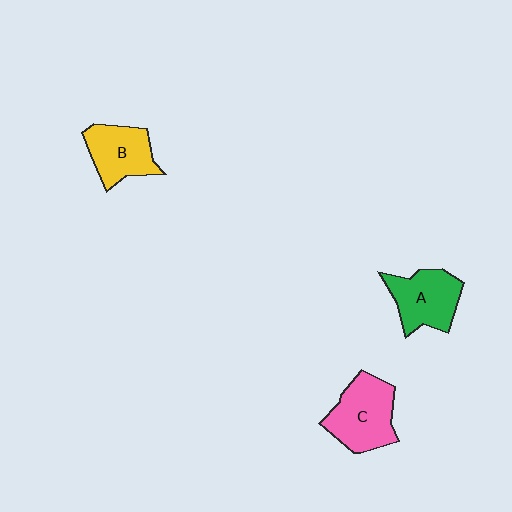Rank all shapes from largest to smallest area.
From largest to smallest: C (pink), A (green), B (yellow).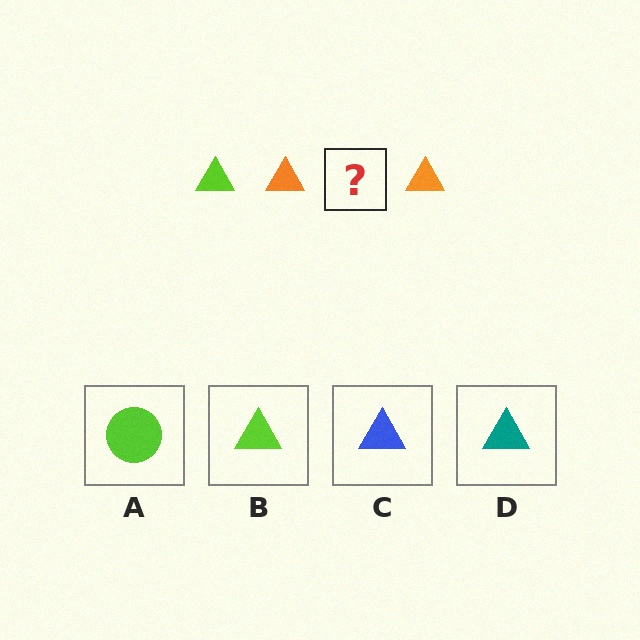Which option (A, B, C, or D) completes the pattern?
B.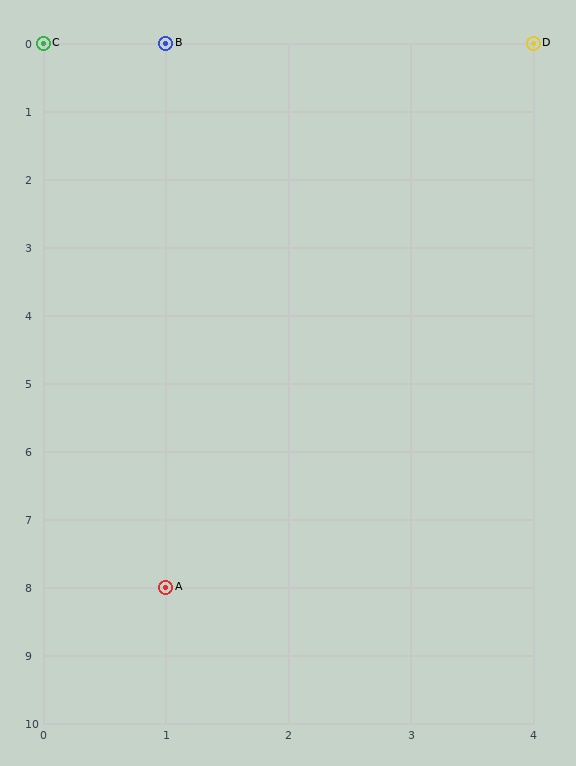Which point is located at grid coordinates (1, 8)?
Point A is at (1, 8).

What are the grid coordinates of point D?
Point D is at grid coordinates (4, 0).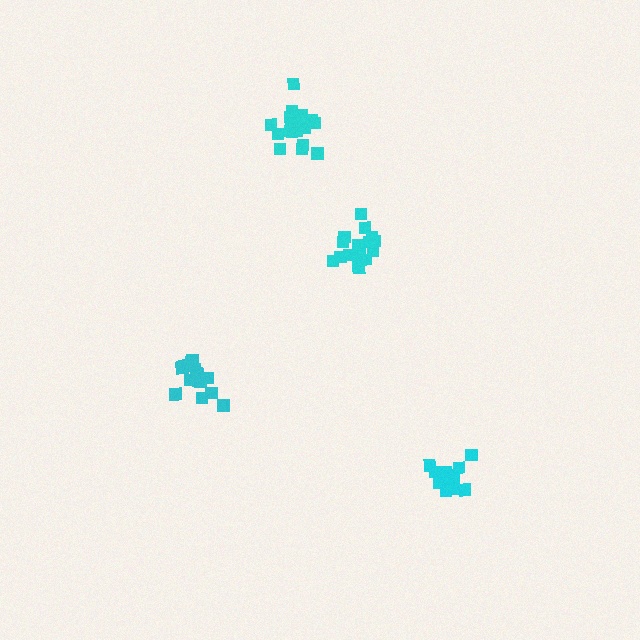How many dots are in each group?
Group 1: 15 dots, Group 2: 16 dots, Group 3: 20 dots, Group 4: 16 dots (67 total).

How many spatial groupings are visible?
There are 4 spatial groupings.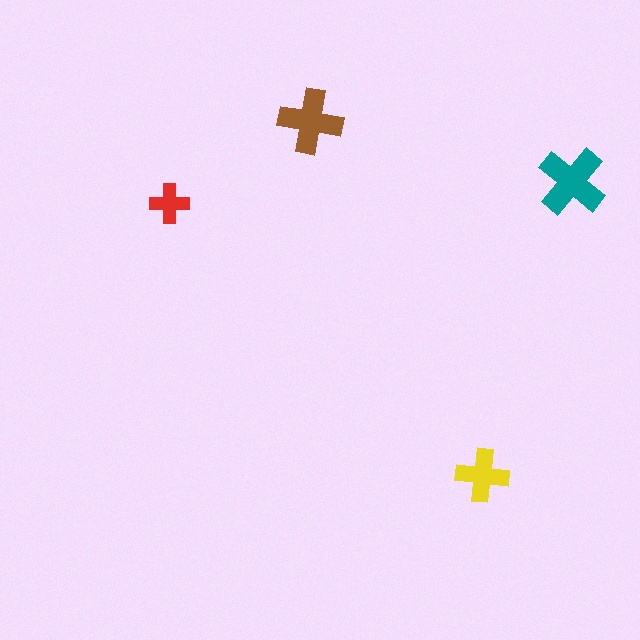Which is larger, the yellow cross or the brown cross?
The brown one.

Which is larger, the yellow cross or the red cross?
The yellow one.